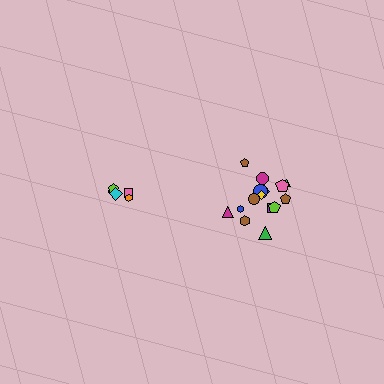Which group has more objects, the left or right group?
The right group.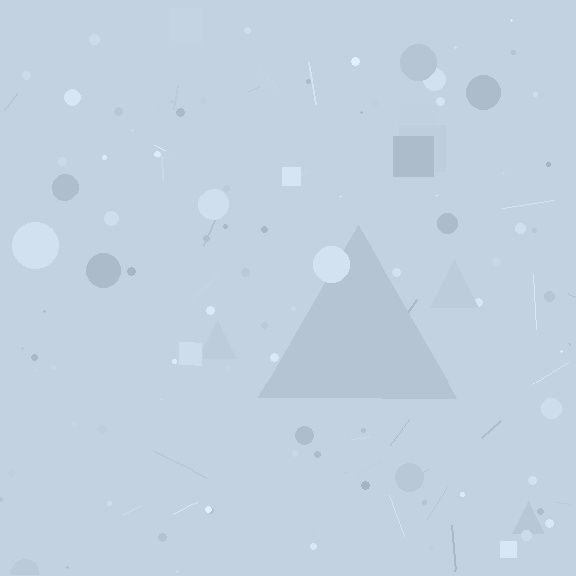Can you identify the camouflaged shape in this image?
The camouflaged shape is a triangle.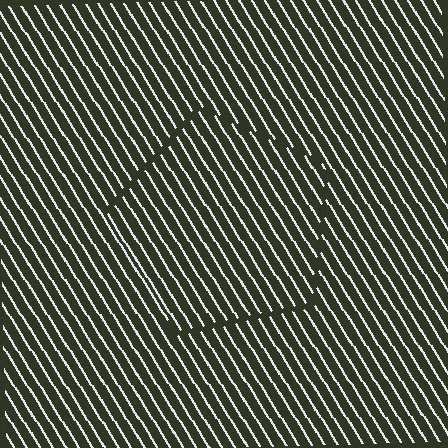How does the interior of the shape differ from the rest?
The interior of the shape contains the same grating, shifted by half a period — the contour is defined by the phase discontinuity where line-ends from the inner and outer gratings abut.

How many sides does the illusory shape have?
5 sides — the line-ends trace a pentagon.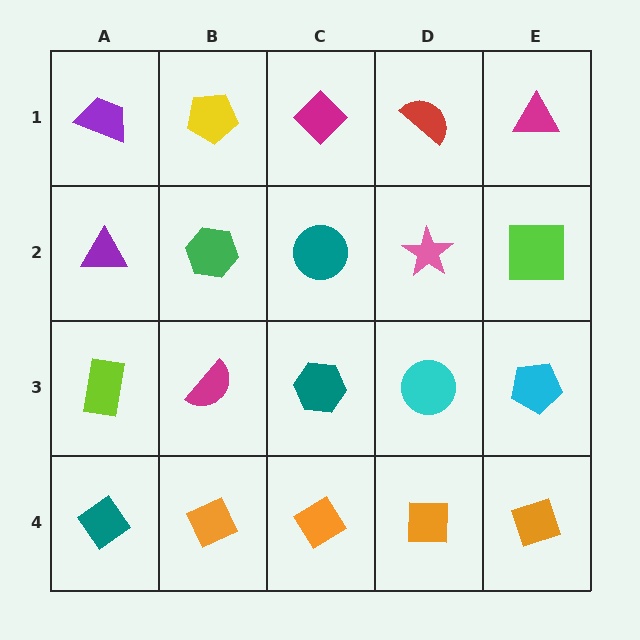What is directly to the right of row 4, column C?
An orange square.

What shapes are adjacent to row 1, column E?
A lime square (row 2, column E), a red semicircle (row 1, column D).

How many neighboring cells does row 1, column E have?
2.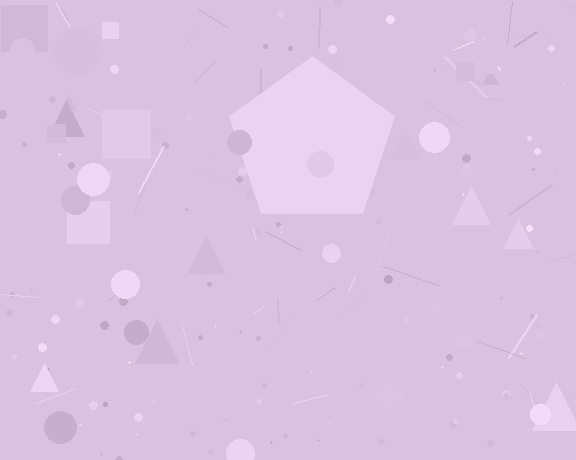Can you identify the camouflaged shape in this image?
The camouflaged shape is a pentagon.